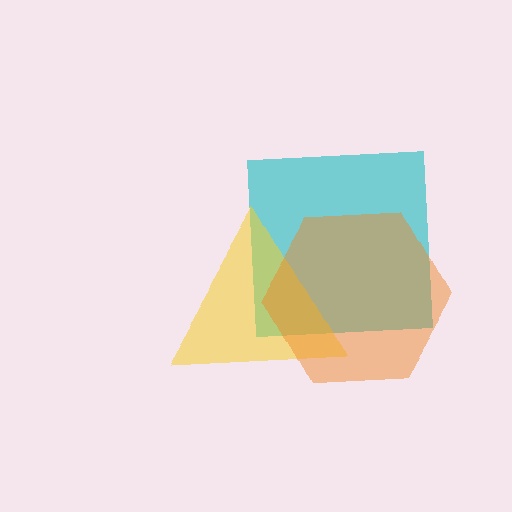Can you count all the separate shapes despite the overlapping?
Yes, there are 3 separate shapes.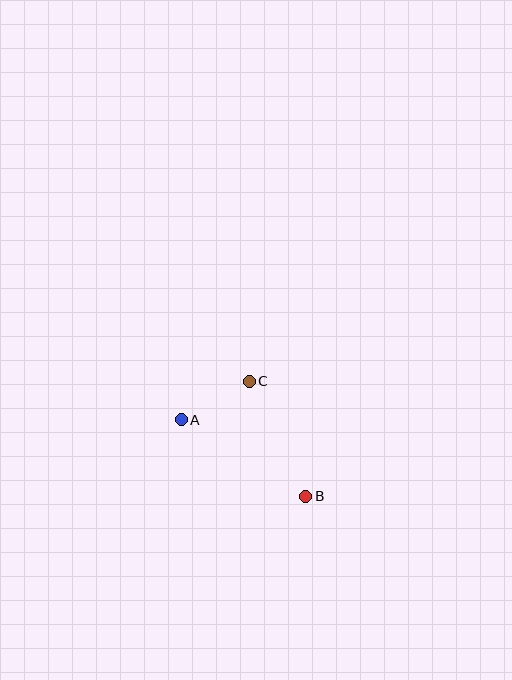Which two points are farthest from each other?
Points A and B are farthest from each other.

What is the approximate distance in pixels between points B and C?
The distance between B and C is approximately 128 pixels.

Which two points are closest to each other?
Points A and C are closest to each other.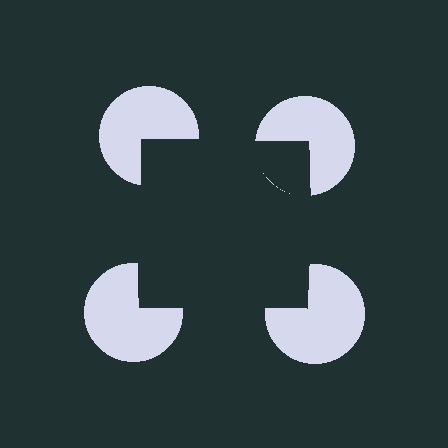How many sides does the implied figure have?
4 sides.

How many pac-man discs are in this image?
There are 4 — one at each vertex of the illusory square.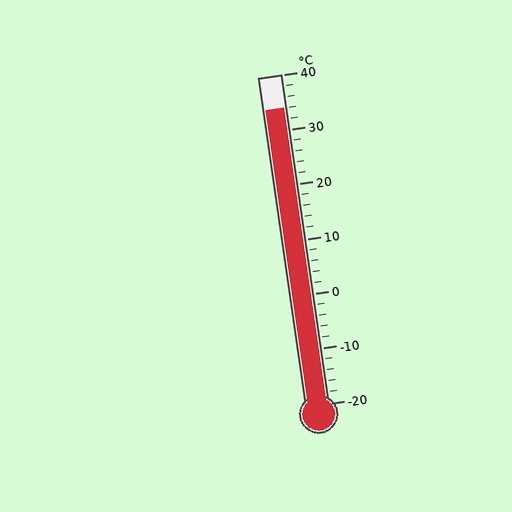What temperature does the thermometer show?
The thermometer shows approximately 34°C.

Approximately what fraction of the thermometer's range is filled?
The thermometer is filled to approximately 90% of its range.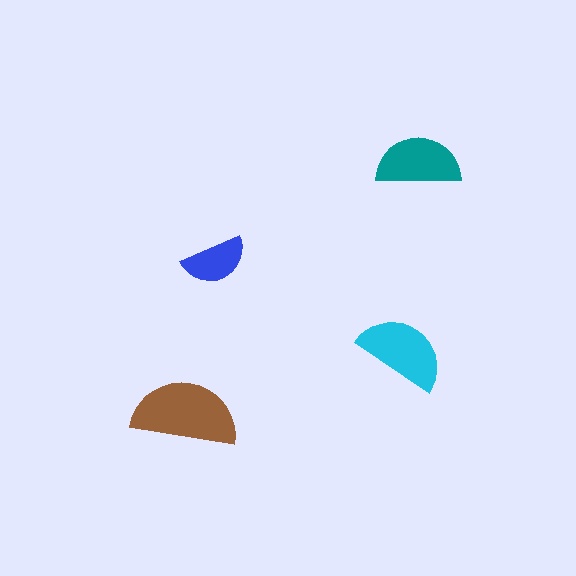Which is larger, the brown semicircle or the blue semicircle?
The brown one.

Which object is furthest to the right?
The teal semicircle is rightmost.